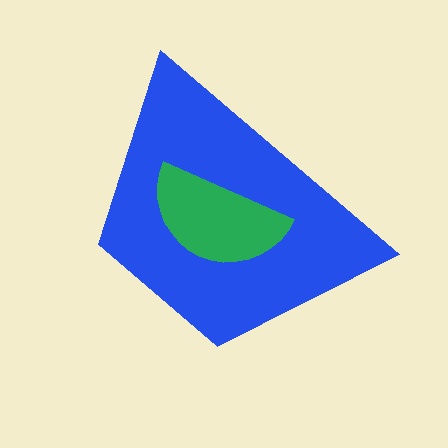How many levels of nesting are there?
2.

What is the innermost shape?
The green semicircle.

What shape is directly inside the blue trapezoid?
The green semicircle.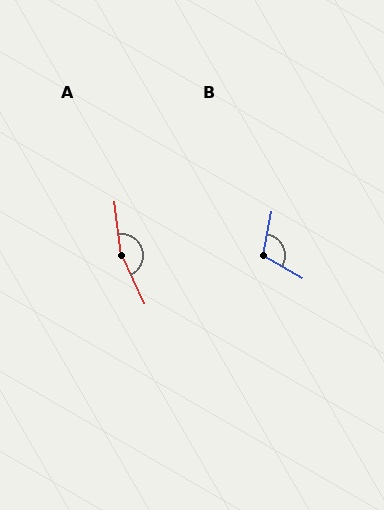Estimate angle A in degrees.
Approximately 162 degrees.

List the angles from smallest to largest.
B (109°), A (162°).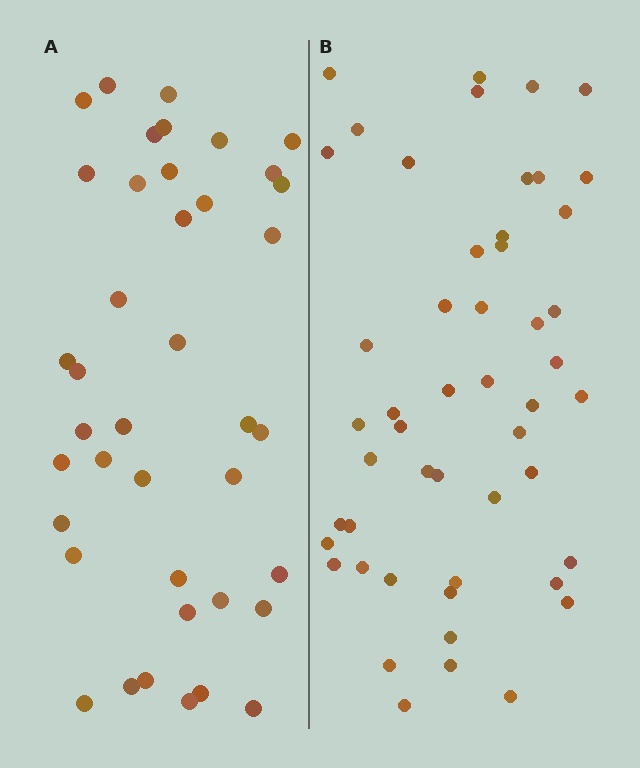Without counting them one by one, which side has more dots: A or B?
Region B (the right region) has more dots.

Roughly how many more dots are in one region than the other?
Region B has roughly 10 or so more dots than region A.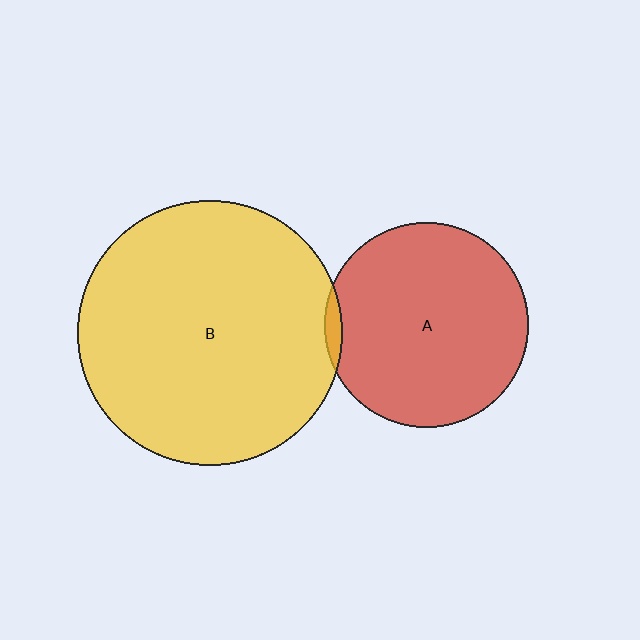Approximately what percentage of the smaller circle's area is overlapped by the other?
Approximately 5%.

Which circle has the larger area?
Circle B (yellow).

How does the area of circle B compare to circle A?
Approximately 1.7 times.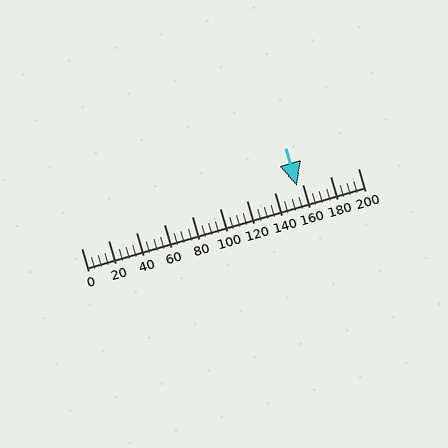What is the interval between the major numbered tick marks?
The major tick marks are spaced 20 units apart.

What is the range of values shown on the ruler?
The ruler shows values from 0 to 200.